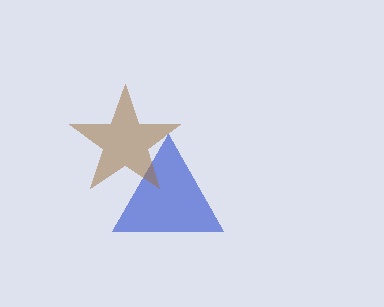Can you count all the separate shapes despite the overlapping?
Yes, there are 2 separate shapes.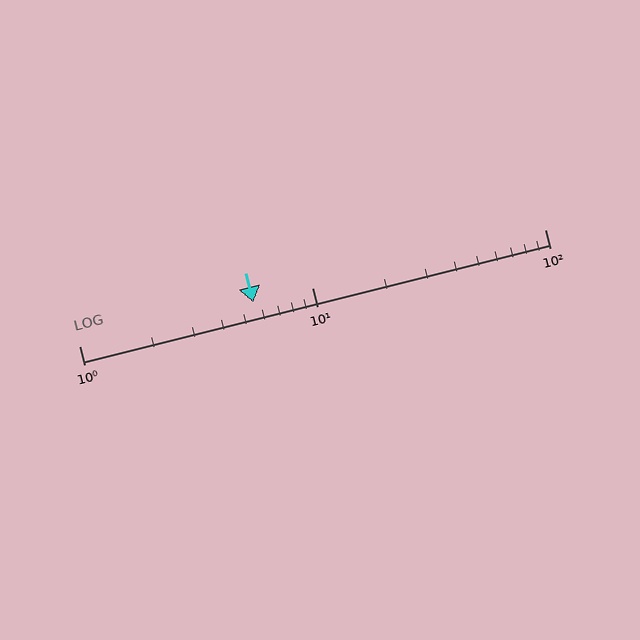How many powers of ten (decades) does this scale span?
The scale spans 2 decades, from 1 to 100.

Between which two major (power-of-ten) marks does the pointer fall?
The pointer is between 1 and 10.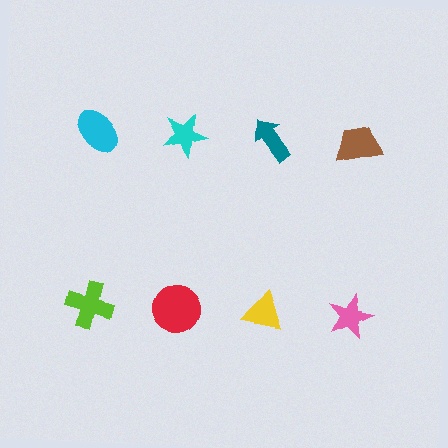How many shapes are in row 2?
4 shapes.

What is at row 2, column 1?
A lime cross.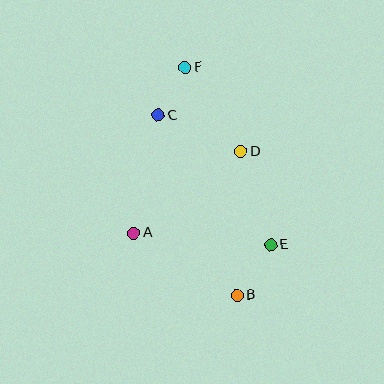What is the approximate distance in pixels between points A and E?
The distance between A and E is approximately 137 pixels.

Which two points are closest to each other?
Points C and F are closest to each other.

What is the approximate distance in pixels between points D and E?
The distance between D and E is approximately 97 pixels.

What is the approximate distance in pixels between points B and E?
The distance between B and E is approximately 61 pixels.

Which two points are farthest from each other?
Points B and F are farthest from each other.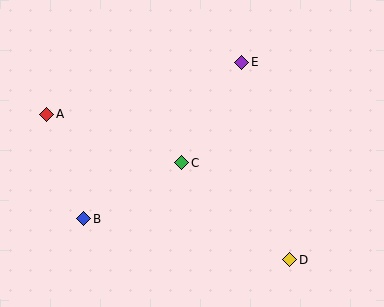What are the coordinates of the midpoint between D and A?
The midpoint between D and A is at (168, 187).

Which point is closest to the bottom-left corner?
Point B is closest to the bottom-left corner.